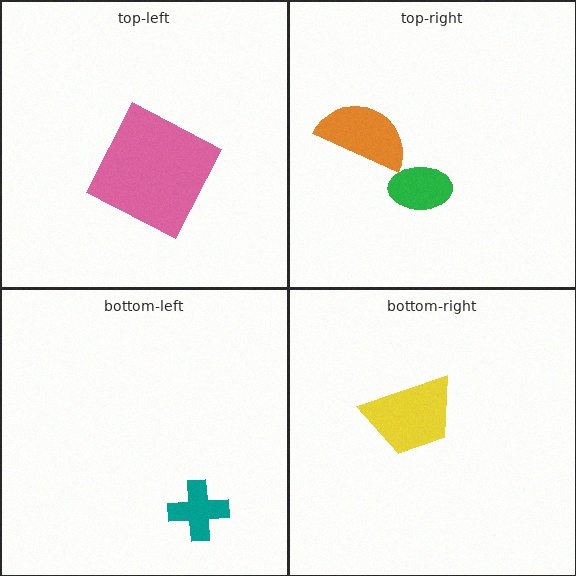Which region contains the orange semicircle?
The top-right region.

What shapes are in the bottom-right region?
The yellow trapezoid.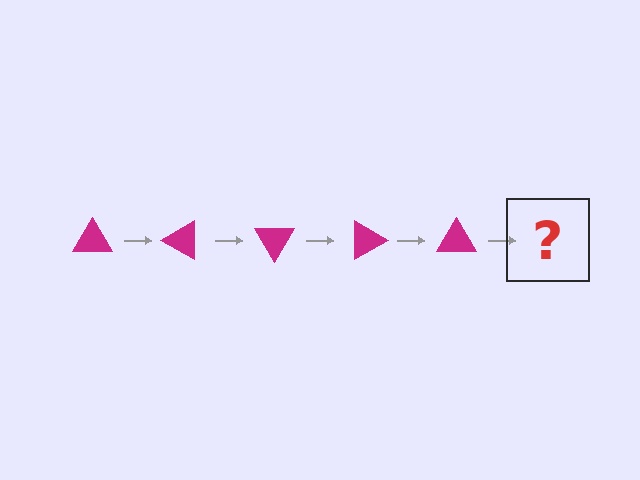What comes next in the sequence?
The next element should be a magenta triangle rotated 150 degrees.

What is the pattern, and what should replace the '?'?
The pattern is that the triangle rotates 30 degrees each step. The '?' should be a magenta triangle rotated 150 degrees.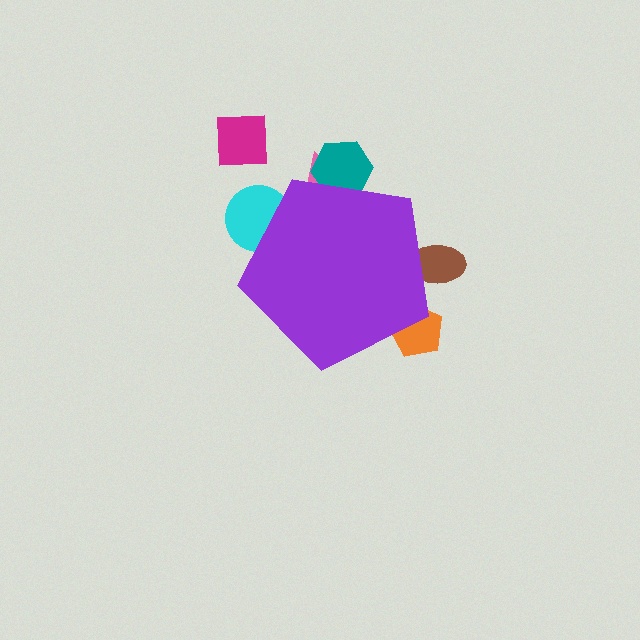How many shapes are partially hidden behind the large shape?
5 shapes are partially hidden.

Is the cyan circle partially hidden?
Yes, the cyan circle is partially hidden behind the purple pentagon.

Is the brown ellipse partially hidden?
Yes, the brown ellipse is partially hidden behind the purple pentagon.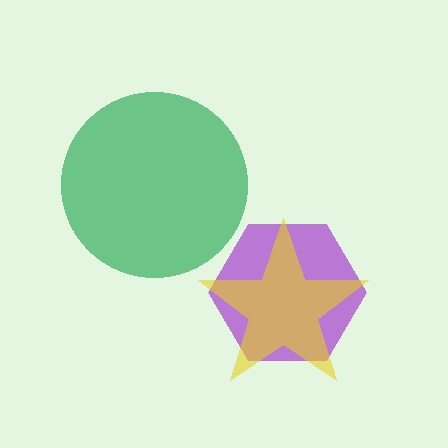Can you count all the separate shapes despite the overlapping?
Yes, there are 3 separate shapes.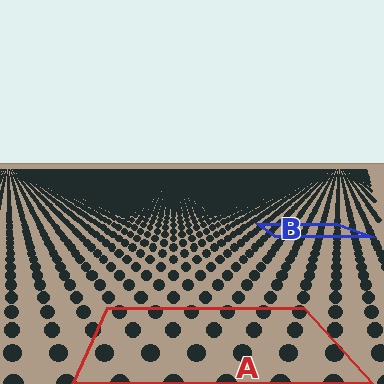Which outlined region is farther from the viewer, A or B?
Region B is farther from the viewer — the texture elements inside it appear smaller and more densely packed.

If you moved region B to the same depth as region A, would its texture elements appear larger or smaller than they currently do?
They would appear larger. At a closer depth, the same texture elements are projected at a bigger on-screen size.